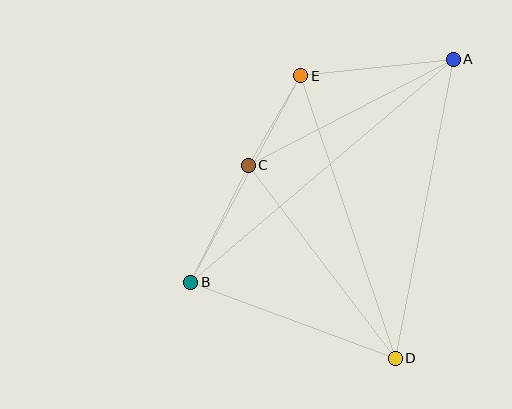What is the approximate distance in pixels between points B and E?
The distance between B and E is approximately 234 pixels.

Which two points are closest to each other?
Points C and E are closest to each other.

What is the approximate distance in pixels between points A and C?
The distance between A and C is approximately 231 pixels.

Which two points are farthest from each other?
Points A and B are farthest from each other.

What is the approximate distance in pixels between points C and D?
The distance between C and D is approximately 242 pixels.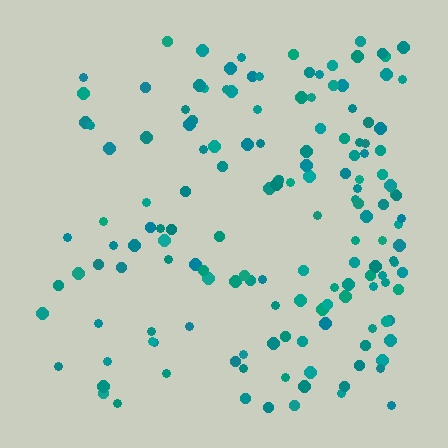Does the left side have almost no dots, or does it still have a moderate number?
Still a moderate number, just noticeably fewer than the right.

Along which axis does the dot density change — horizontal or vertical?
Horizontal.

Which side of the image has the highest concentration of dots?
The right.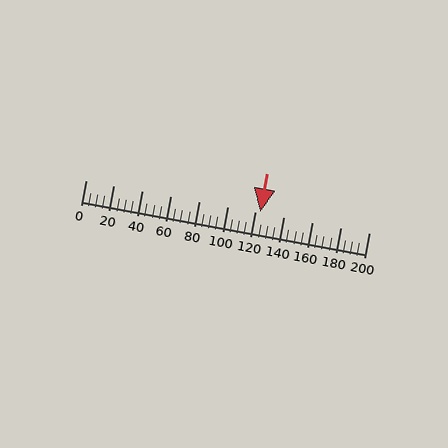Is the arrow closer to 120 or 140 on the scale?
The arrow is closer to 120.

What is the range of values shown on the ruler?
The ruler shows values from 0 to 200.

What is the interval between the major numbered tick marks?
The major tick marks are spaced 20 units apart.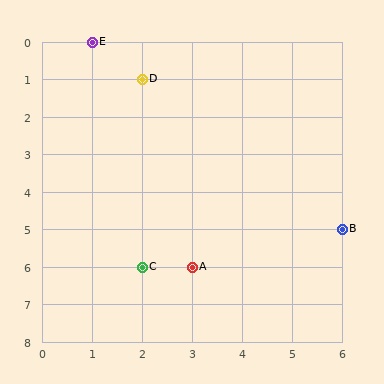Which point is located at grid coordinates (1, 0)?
Point E is at (1, 0).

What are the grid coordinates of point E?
Point E is at grid coordinates (1, 0).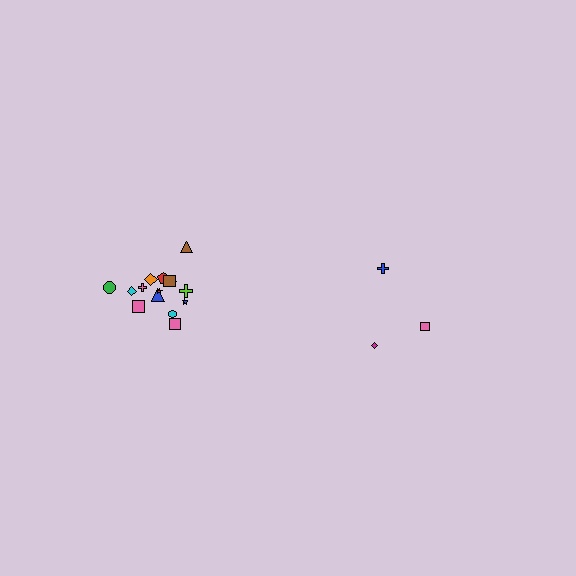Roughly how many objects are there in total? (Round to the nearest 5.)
Roughly 20 objects in total.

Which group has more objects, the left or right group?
The left group.